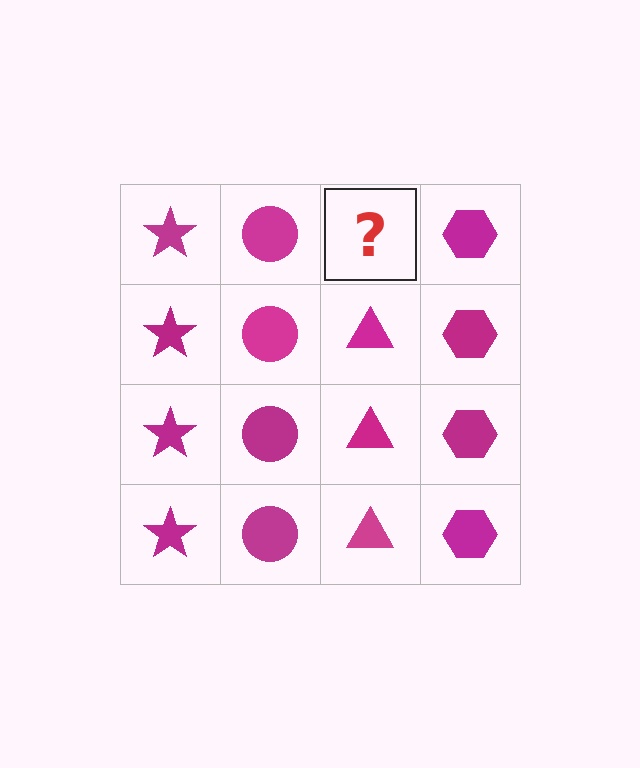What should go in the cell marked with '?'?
The missing cell should contain a magenta triangle.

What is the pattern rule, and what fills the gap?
The rule is that each column has a consistent shape. The gap should be filled with a magenta triangle.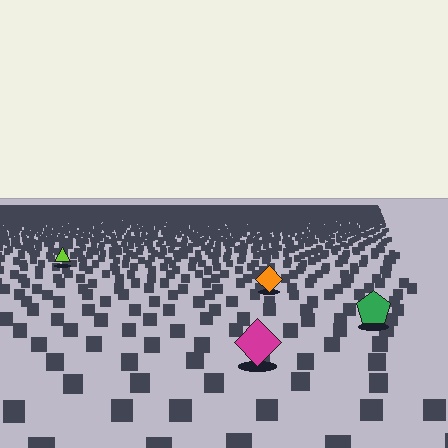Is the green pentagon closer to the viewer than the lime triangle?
Yes. The green pentagon is closer — you can tell from the texture gradient: the ground texture is coarser near it.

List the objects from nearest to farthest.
From nearest to farthest: the magenta diamond, the green pentagon, the orange diamond, the lime triangle.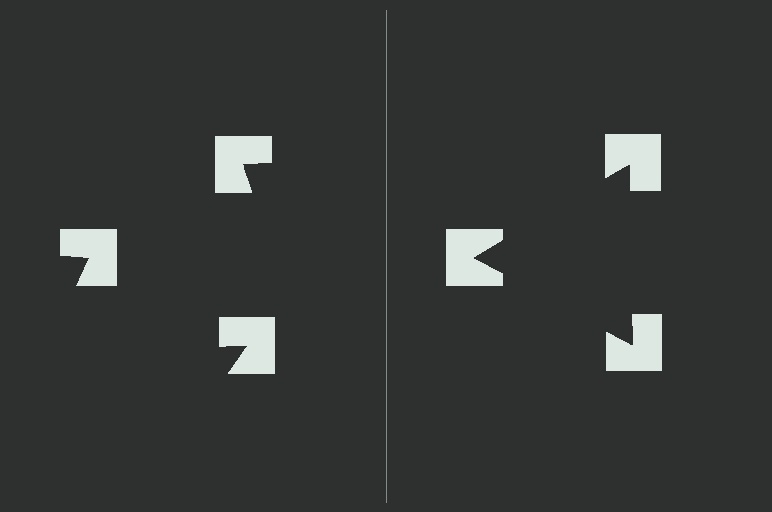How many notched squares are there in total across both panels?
6 — 3 on each side.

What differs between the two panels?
The notched squares are positioned identically on both sides; only the wedge orientations differ. On the right they align to a triangle; on the left they are misaligned.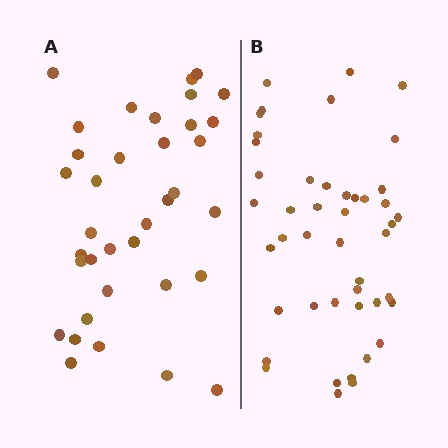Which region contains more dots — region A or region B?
Region B (the right region) has more dots.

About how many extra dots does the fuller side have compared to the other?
Region B has roughly 8 or so more dots than region A.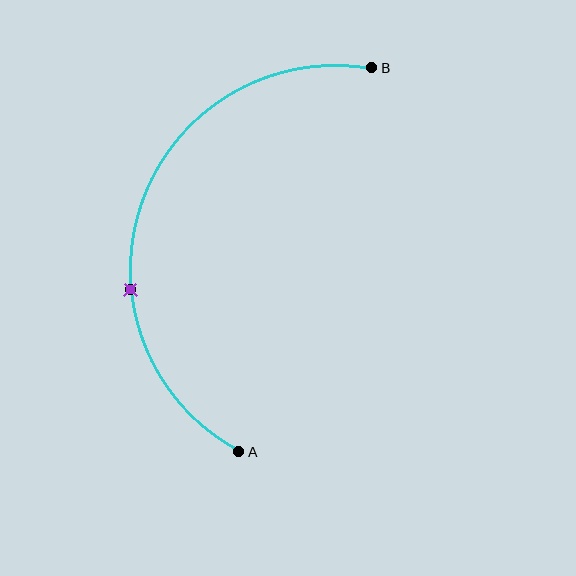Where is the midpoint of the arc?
The arc midpoint is the point on the curve farthest from the straight line joining A and B. It sits to the left of that line.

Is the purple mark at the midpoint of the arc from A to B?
No. The purple mark lies on the arc but is closer to endpoint A. The arc midpoint would be at the point on the curve equidistant along the arc from both A and B.